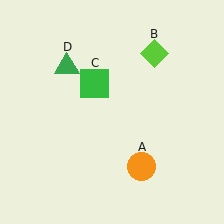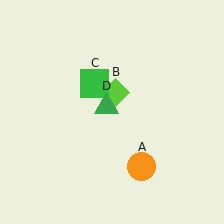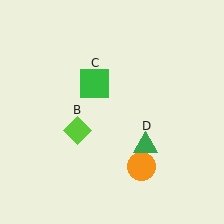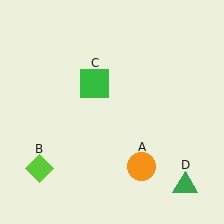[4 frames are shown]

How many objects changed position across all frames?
2 objects changed position: lime diamond (object B), green triangle (object D).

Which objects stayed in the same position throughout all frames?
Orange circle (object A) and green square (object C) remained stationary.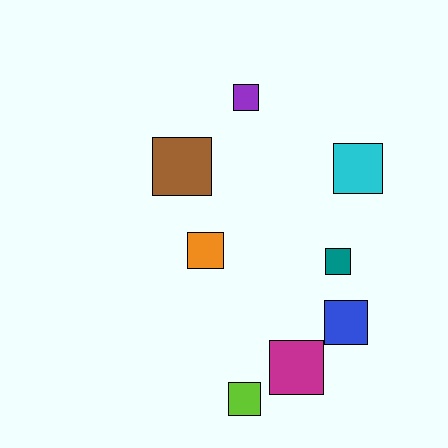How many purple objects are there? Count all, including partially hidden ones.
There is 1 purple object.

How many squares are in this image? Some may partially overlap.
There are 8 squares.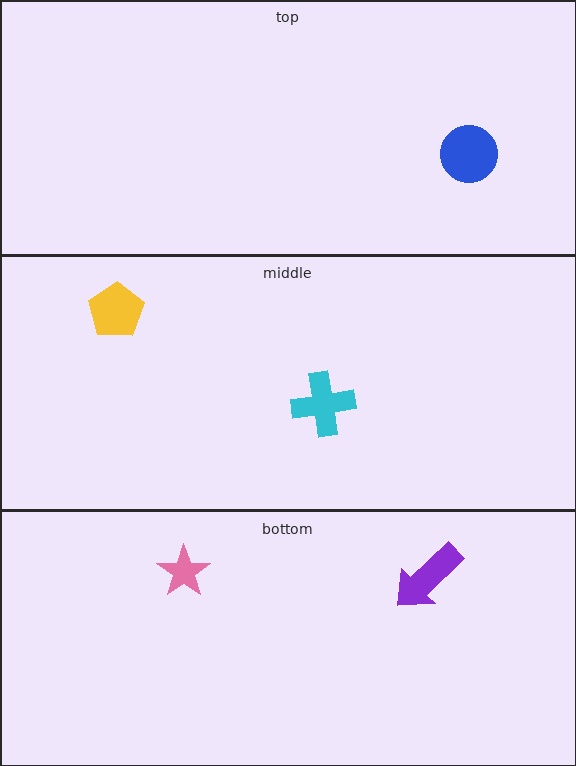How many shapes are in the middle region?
2.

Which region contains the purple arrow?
The bottom region.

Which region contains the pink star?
The bottom region.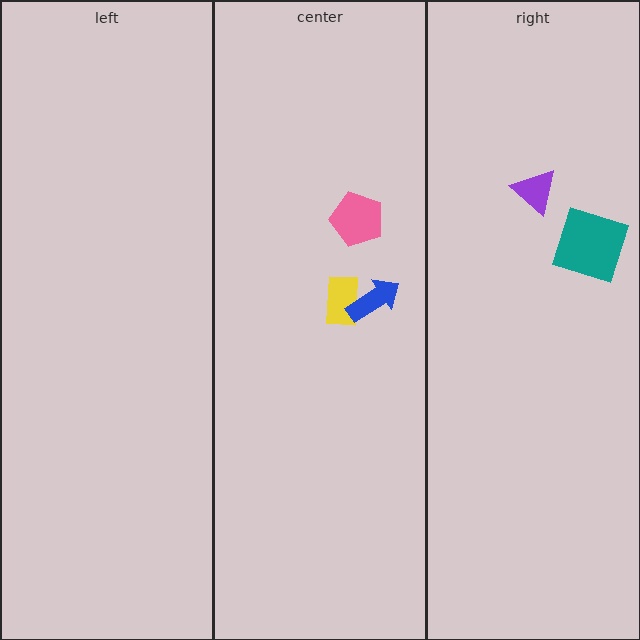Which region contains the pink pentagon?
The center region.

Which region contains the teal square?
The right region.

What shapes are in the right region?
The purple triangle, the teal square.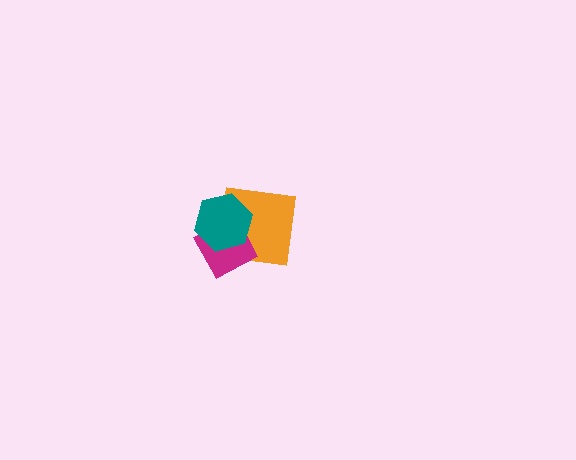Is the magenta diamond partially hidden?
Yes, it is partially covered by another shape.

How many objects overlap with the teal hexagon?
2 objects overlap with the teal hexagon.